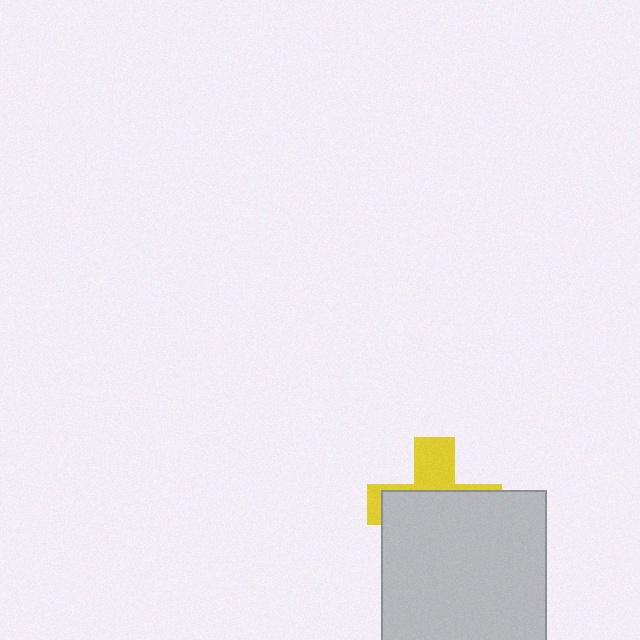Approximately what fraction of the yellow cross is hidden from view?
Roughly 66% of the yellow cross is hidden behind the light gray square.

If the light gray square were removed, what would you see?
You would see the complete yellow cross.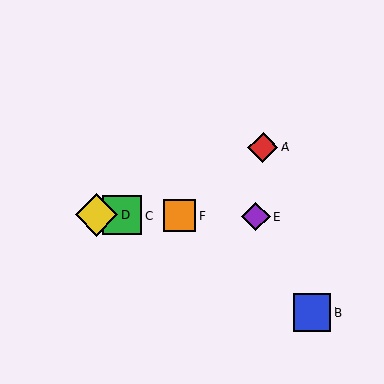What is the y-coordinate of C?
Object C is at y≈215.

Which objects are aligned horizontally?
Objects C, D, E, F are aligned horizontally.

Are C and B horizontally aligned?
No, C is at y≈215 and B is at y≈313.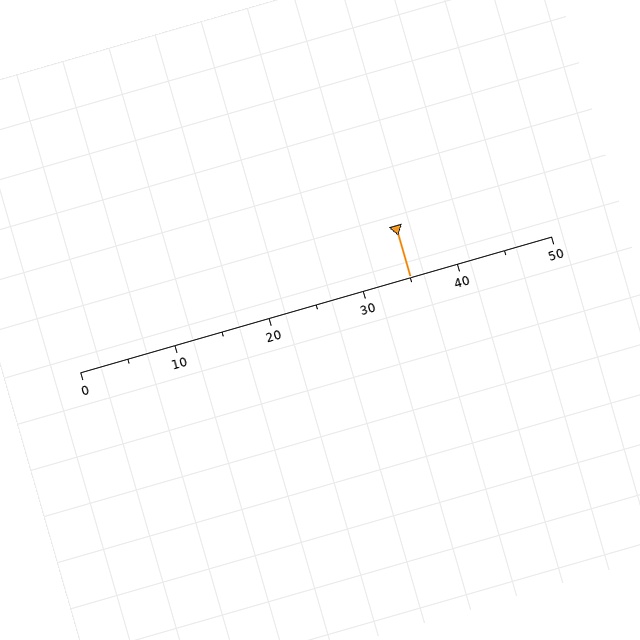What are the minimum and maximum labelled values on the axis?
The axis runs from 0 to 50.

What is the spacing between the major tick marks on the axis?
The major ticks are spaced 10 apart.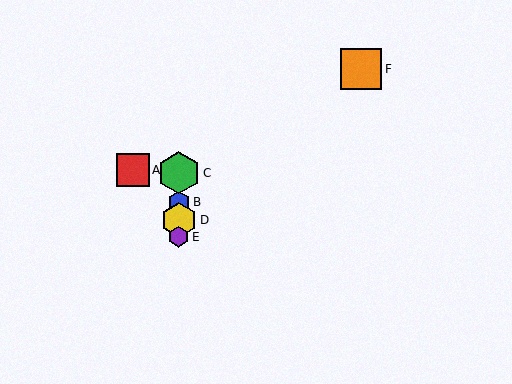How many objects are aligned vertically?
4 objects (B, C, D, E) are aligned vertically.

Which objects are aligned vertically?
Objects B, C, D, E are aligned vertically.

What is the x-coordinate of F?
Object F is at x≈361.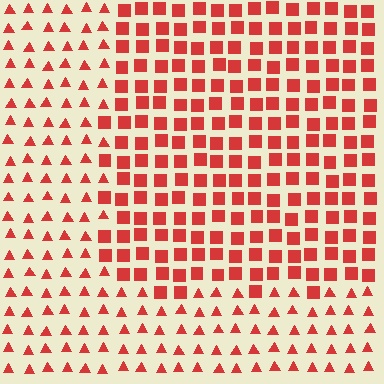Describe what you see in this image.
The image is filled with small red elements arranged in a uniform grid. A rectangle-shaped region contains squares, while the surrounding area contains triangles. The boundary is defined purely by the change in element shape.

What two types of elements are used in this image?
The image uses squares inside the rectangle region and triangles outside it.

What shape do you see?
I see a rectangle.